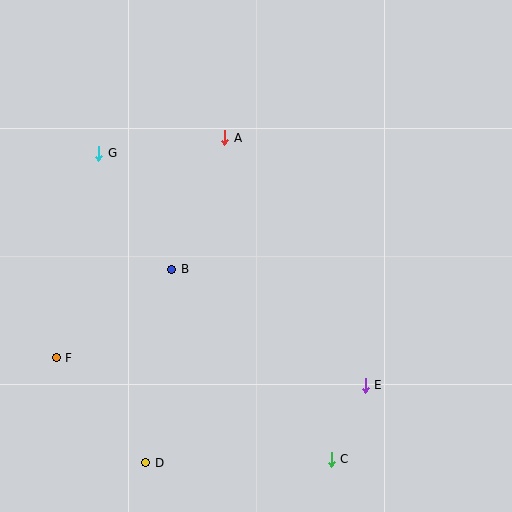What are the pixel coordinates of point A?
Point A is at (225, 138).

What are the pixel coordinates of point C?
Point C is at (331, 460).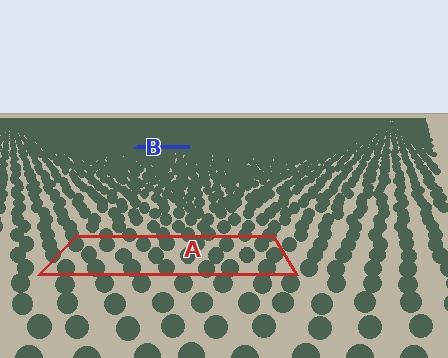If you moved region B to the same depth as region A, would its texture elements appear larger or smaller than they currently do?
They would appear larger. At a closer depth, the same texture elements are projected at a bigger on-screen size.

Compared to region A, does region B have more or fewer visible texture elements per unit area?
Region B has more texture elements per unit area — they are packed more densely because it is farther away.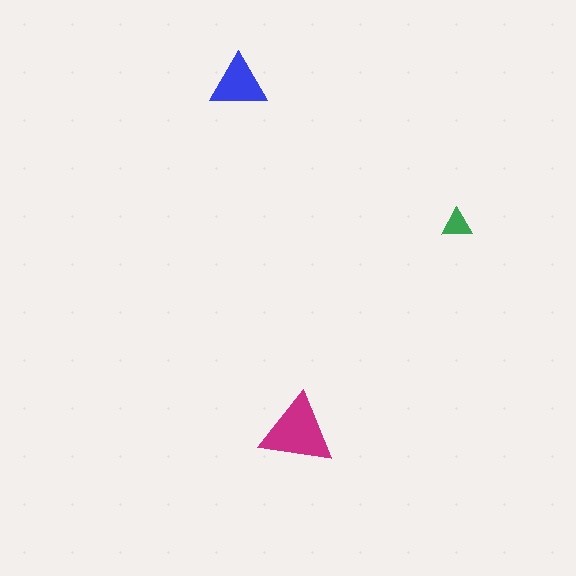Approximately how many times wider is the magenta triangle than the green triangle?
About 2.5 times wider.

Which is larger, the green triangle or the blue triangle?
The blue one.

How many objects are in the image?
There are 3 objects in the image.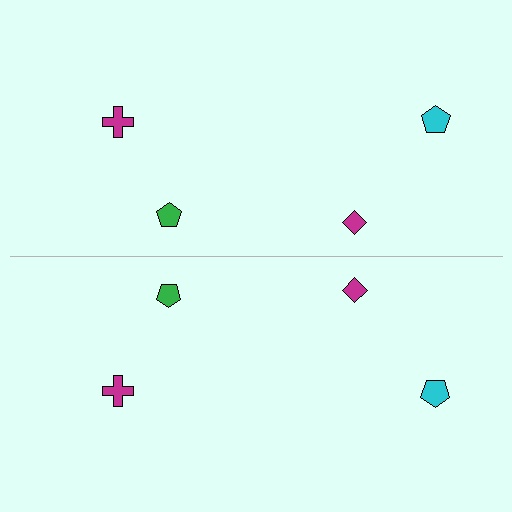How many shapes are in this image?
There are 8 shapes in this image.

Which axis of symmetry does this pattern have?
The pattern has a horizontal axis of symmetry running through the center of the image.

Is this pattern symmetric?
Yes, this pattern has bilateral (reflection) symmetry.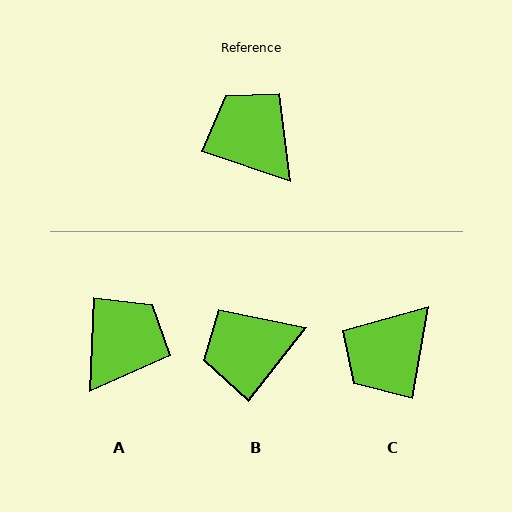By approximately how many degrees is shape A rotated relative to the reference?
Approximately 73 degrees clockwise.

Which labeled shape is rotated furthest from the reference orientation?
C, about 99 degrees away.